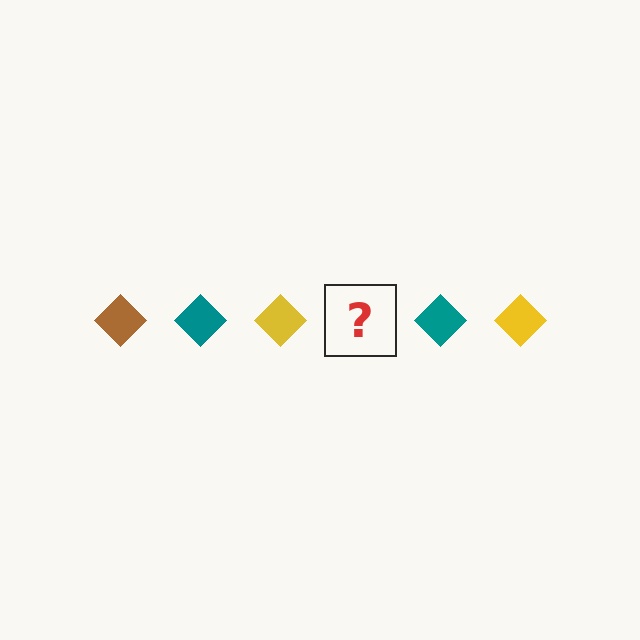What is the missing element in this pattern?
The missing element is a brown diamond.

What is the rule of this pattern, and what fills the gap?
The rule is that the pattern cycles through brown, teal, yellow diamonds. The gap should be filled with a brown diamond.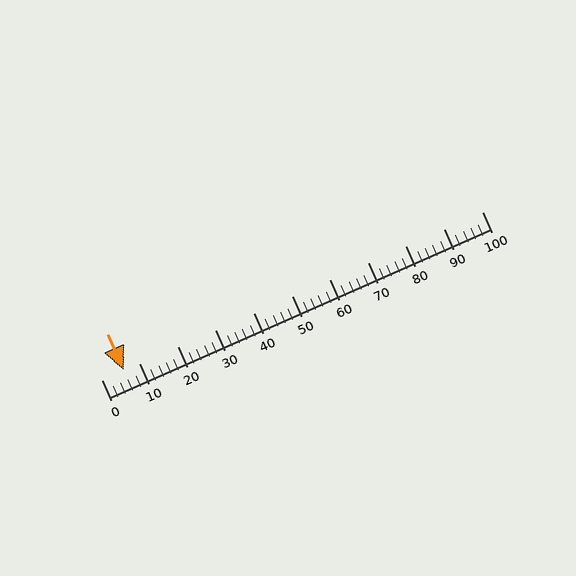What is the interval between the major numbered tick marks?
The major tick marks are spaced 10 units apart.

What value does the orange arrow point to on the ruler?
The orange arrow points to approximately 6.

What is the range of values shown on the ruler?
The ruler shows values from 0 to 100.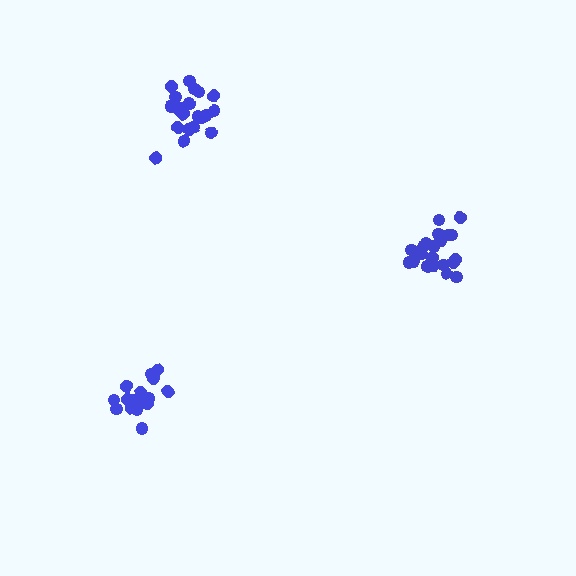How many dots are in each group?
Group 1: 18 dots, Group 2: 21 dots, Group 3: 21 dots (60 total).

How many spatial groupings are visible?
There are 3 spatial groupings.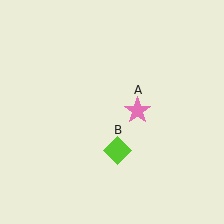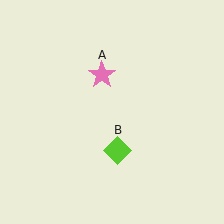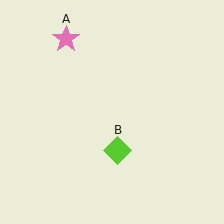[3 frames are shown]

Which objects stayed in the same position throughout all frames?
Lime diamond (object B) remained stationary.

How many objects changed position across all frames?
1 object changed position: pink star (object A).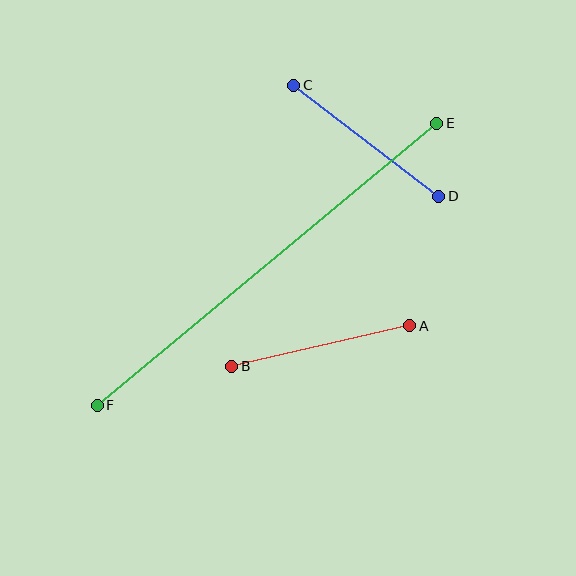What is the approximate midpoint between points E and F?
The midpoint is at approximately (267, 264) pixels.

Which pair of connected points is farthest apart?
Points E and F are farthest apart.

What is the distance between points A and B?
The distance is approximately 182 pixels.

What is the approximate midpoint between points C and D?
The midpoint is at approximately (366, 141) pixels.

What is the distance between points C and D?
The distance is approximately 183 pixels.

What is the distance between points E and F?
The distance is approximately 441 pixels.